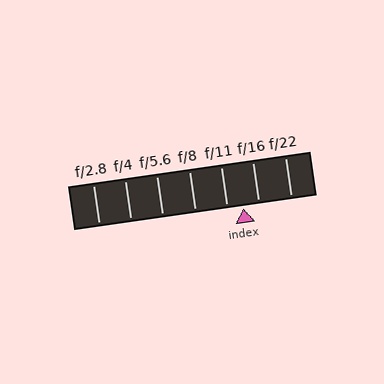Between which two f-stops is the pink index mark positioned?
The index mark is between f/11 and f/16.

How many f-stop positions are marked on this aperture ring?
There are 7 f-stop positions marked.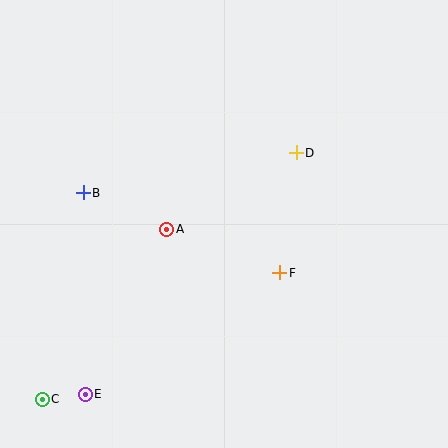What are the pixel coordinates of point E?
Point E is at (85, 394).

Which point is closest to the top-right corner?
Point D is closest to the top-right corner.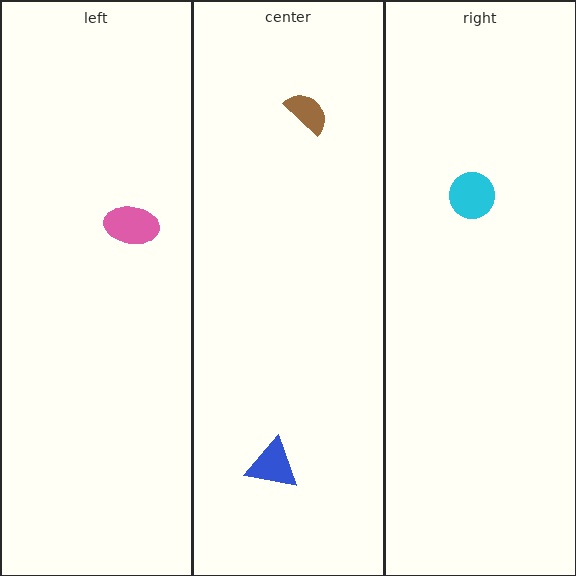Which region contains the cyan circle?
The right region.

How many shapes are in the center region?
2.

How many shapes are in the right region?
1.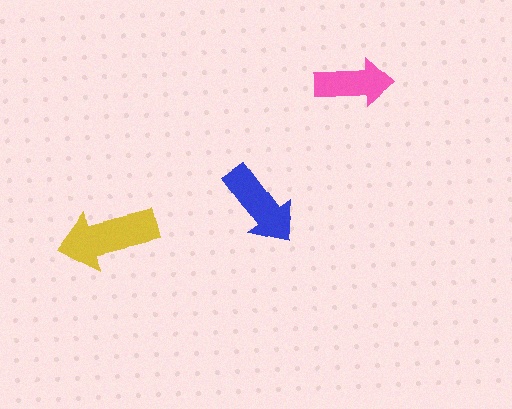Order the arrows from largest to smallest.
the yellow one, the blue one, the pink one.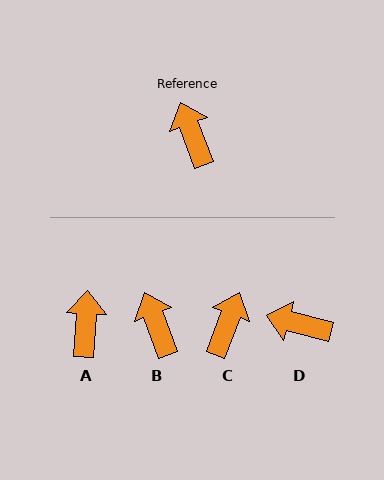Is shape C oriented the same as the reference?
No, it is off by about 41 degrees.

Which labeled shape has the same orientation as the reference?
B.